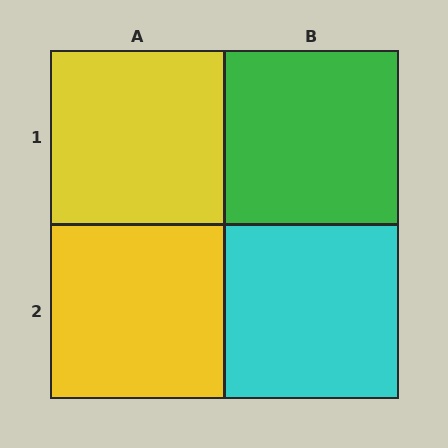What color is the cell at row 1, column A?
Yellow.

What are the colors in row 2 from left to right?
Yellow, cyan.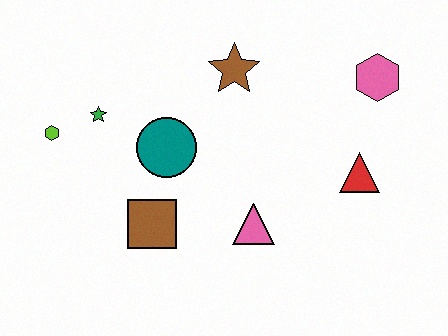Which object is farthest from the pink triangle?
The lime hexagon is farthest from the pink triangle.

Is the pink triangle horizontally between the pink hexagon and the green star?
Yes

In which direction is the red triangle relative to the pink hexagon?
The red triangle is below the pink hexagon.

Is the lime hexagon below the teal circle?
No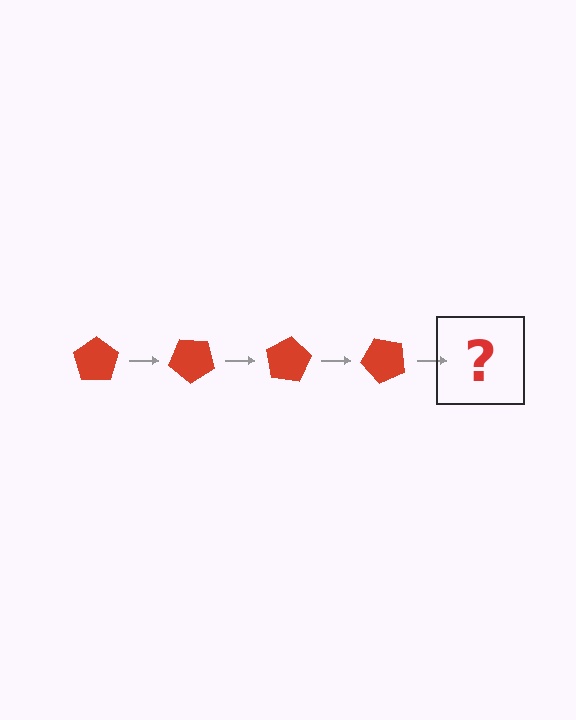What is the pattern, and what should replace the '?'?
The pattern is that the pentagon rotates 40 degrees each step. The '?' should be a red pentagon rotated 160 degrees.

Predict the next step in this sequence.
The next step is a red pentagon rotated 160 degrees.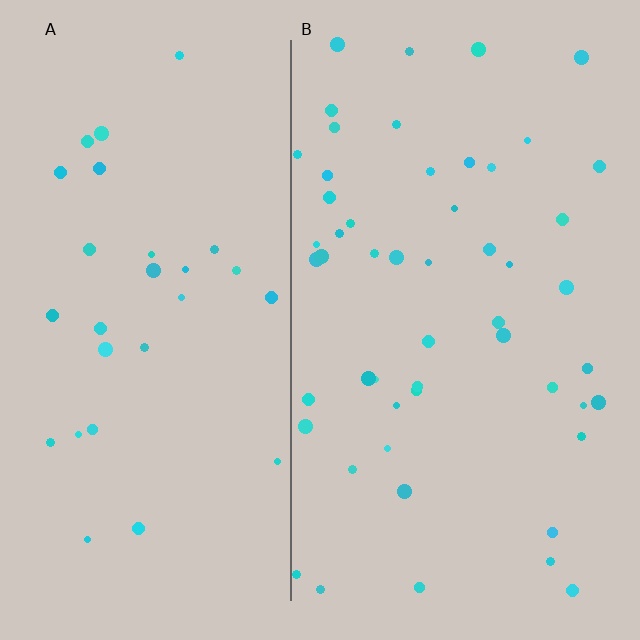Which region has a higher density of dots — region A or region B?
B (the right).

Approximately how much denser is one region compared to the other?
Approximately 1.8× — region B over region A.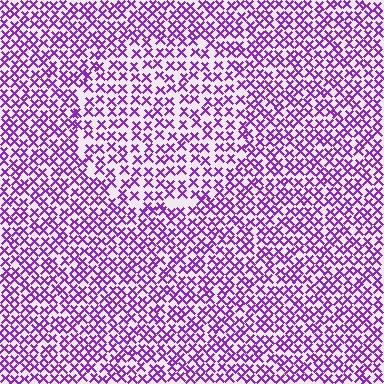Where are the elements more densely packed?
The elements are more densely packed outside the circle boundary.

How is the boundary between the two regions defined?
The boundary is defined by a change in element density (approximately 1.4x ratio). All elements are the same color, size, and shape.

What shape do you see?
I see a circle.